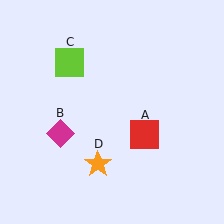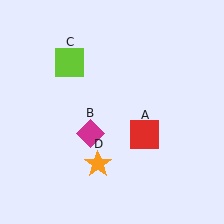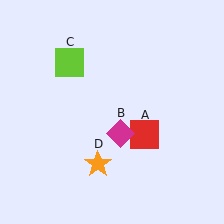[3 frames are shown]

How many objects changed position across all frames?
1 object changed position: magenta diamond (object B).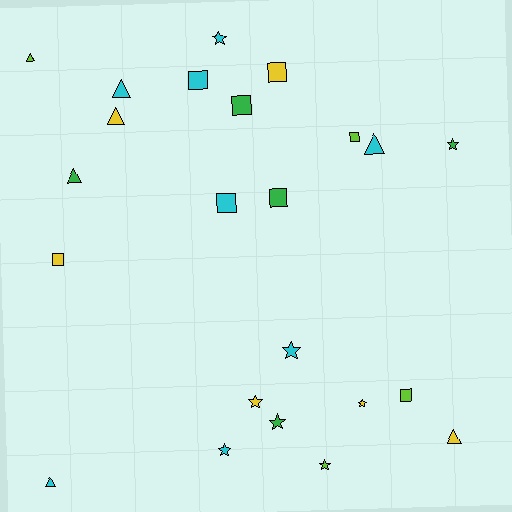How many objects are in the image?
There are 23 objects.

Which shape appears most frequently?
Square, with 8 objects.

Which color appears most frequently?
Cyan, with 8 objects.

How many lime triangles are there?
There is 1 lime triangle.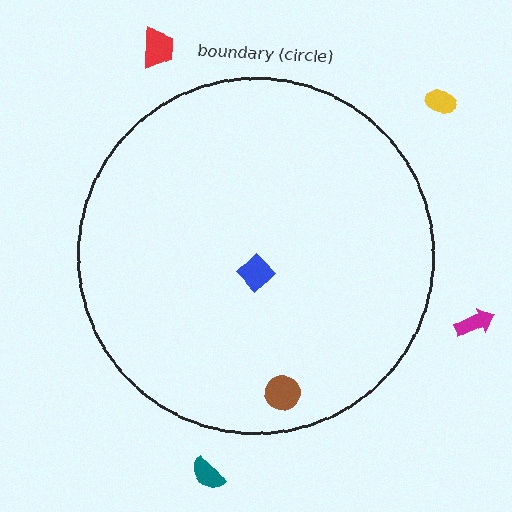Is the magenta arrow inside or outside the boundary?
Outside.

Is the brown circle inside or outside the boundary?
Inside.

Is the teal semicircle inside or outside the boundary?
Outside.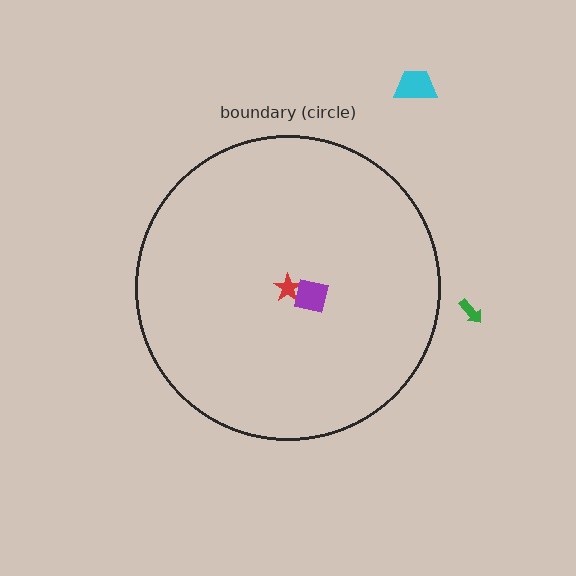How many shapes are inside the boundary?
2 inside, 2 outside.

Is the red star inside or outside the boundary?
Inside.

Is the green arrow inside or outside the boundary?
Outside.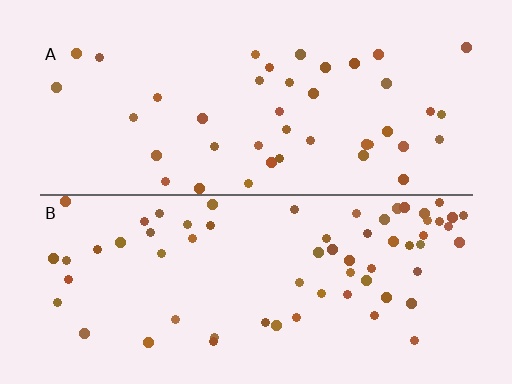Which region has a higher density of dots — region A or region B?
B (the bottom).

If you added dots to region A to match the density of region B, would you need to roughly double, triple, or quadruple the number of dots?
Approximately double.